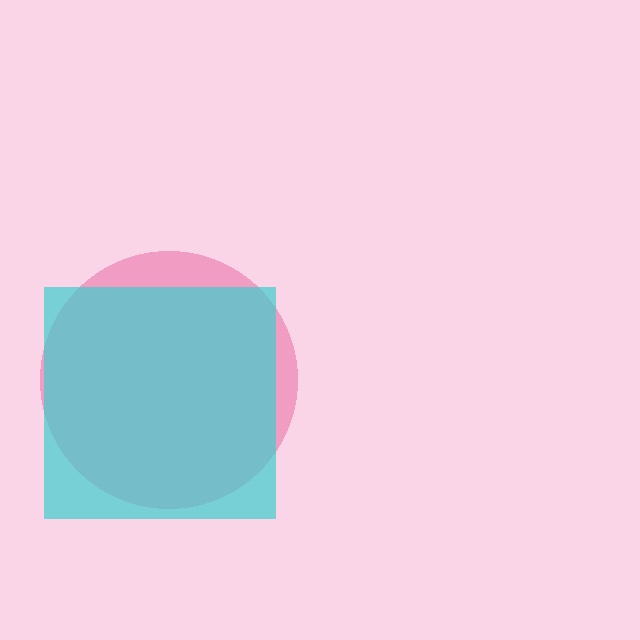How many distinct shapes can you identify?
There are 2 distinct shapes: a pink circle, a cyan square.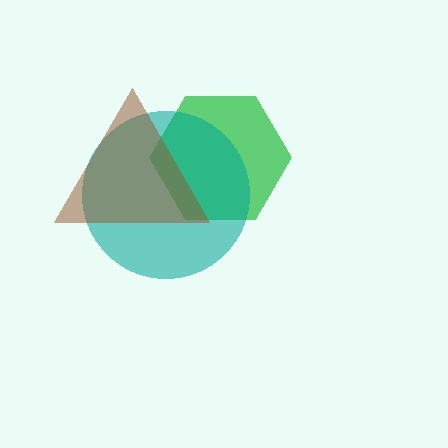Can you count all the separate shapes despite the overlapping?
Yes, there are 3 separate shapes.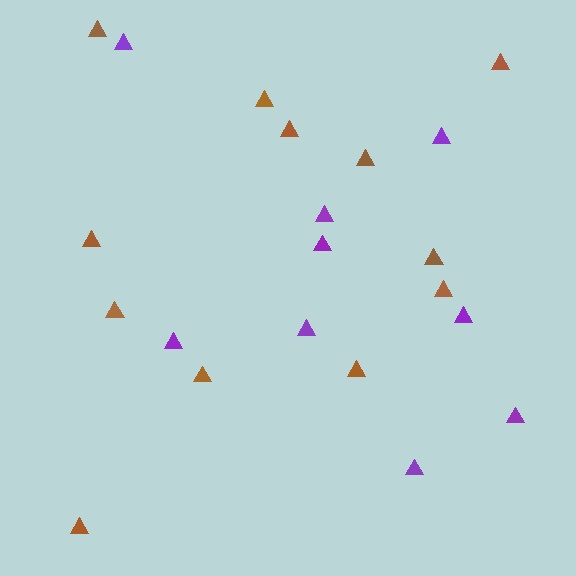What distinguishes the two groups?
There are 2 groups: one group of brown triangles (12) and one group of purple triangles (9).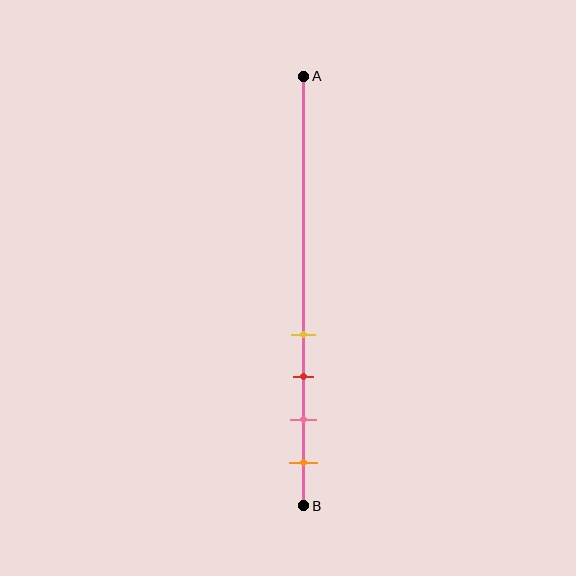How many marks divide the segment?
There are 4 marks dividing the segment.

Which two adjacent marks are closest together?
The yellow and red marks are the closest adjacent pair.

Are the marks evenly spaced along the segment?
Yes, the marks are approximately evenly spaced.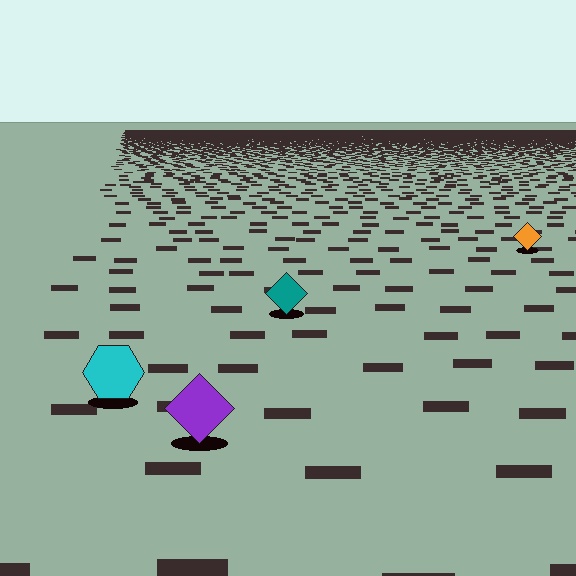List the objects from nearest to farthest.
From nearest to farthest: the purple diamond, the cyan hexagon, the teal diamond, the orange diamond.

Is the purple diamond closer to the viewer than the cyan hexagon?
Yes. The purple diamond is closer — you can tell from the texture gradient: the ground texture is coarser near it.